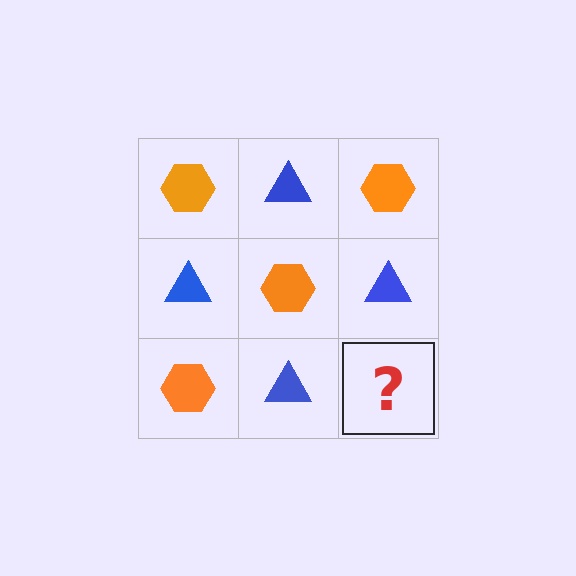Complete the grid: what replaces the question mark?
The question mark should be replaced with an orange hexagon.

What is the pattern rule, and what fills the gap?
The rule is that it alternates orange hexagon and blue triangle in a checkerboard pattern. The gap should be filled with an orange hexagon.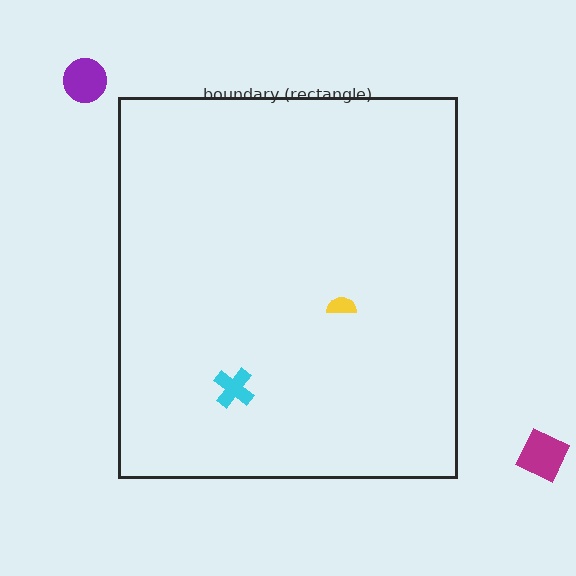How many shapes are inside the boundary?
2 inside, 2 outside.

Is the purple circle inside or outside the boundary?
Outside.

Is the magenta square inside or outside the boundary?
Outside.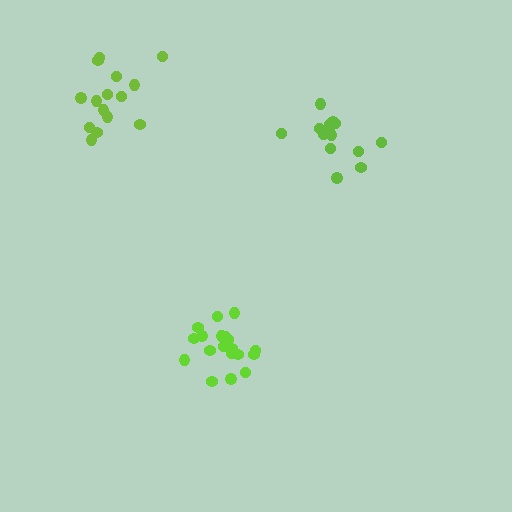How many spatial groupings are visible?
There are 3 spatial groupings.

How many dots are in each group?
Group 1: 19 dots, Group 2: 14 dots, Group 3: 15 dots (48 total).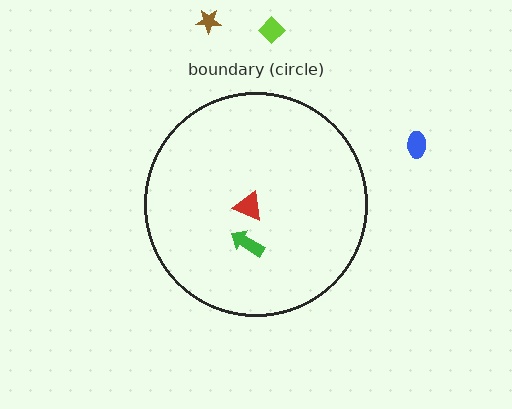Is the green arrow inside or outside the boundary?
Inside.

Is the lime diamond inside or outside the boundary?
Outside.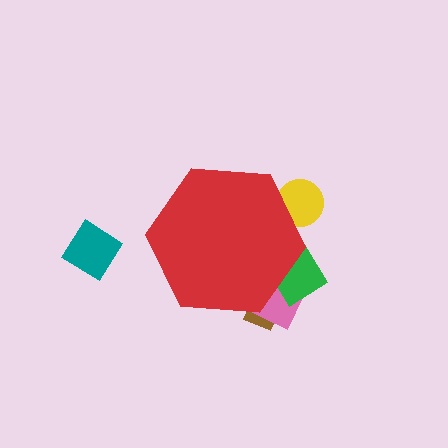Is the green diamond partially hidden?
Yes, the green diamond is partially hidden behind the red hexagon.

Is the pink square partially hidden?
Yes, the pink square is partially hidden behind the red hexagon.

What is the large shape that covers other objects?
A red hexagon.